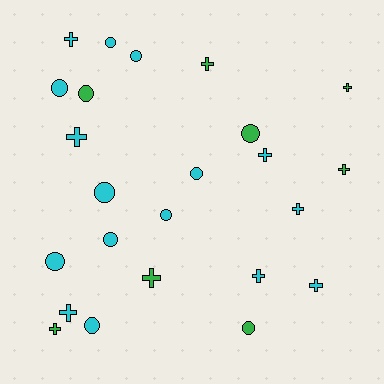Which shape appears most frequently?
Circle, with 12 objects.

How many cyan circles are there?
There are 9 cyan circles.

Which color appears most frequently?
Cyan, with 16 objects.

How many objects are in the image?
There are 24 objects.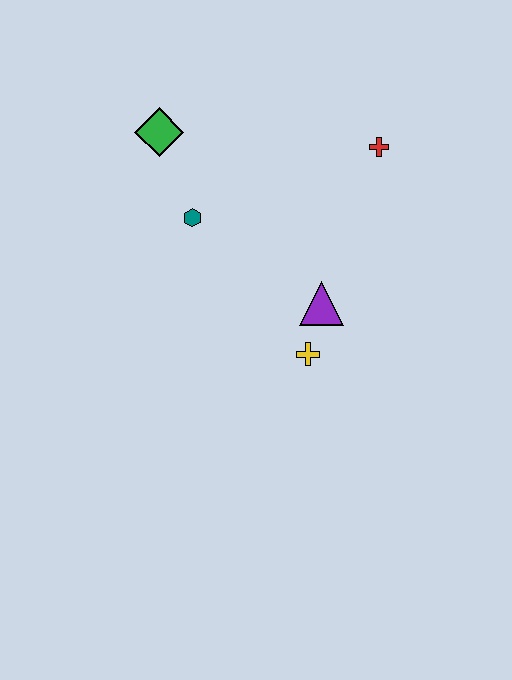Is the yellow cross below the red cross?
Yes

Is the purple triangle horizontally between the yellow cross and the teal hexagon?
No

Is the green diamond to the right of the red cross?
No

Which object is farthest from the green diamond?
The yellow cross is farthest from the green diamond.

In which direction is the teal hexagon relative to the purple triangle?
The teal hexagon is to the left of the purple triangle.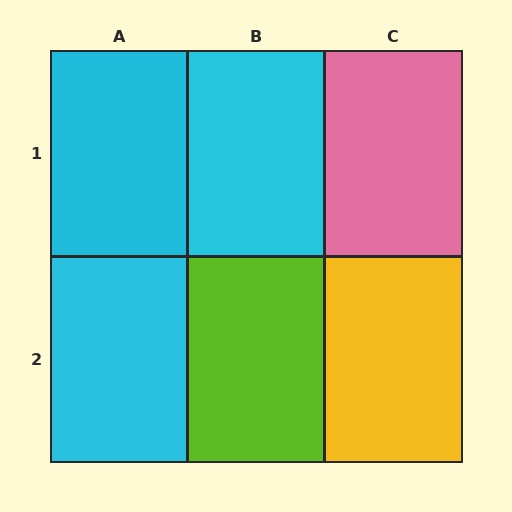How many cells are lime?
1 cell is lime.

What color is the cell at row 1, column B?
Cyan.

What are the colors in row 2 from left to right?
Cyan, lime, yellow.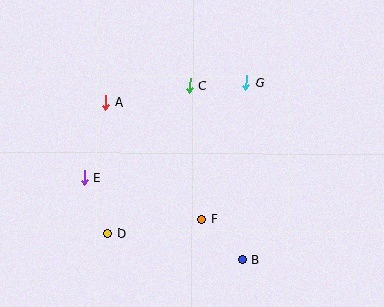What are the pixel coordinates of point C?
Point C is at (190, 86).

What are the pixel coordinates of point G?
Point G is at (246, 83).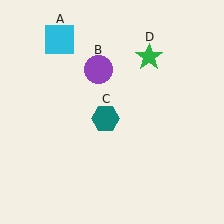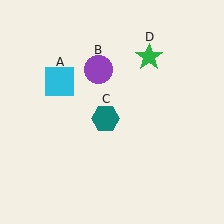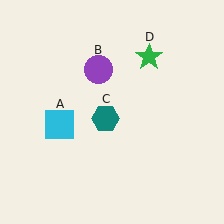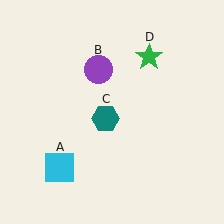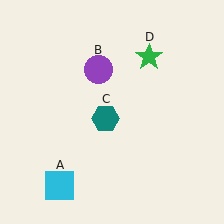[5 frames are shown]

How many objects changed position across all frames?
1 object changed position: cyan square (object A).